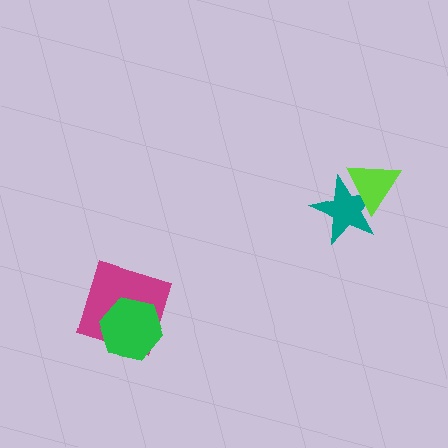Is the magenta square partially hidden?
Yes, it is partially covered by another shape.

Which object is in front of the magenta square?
The green hexagon is in front of the magenta square.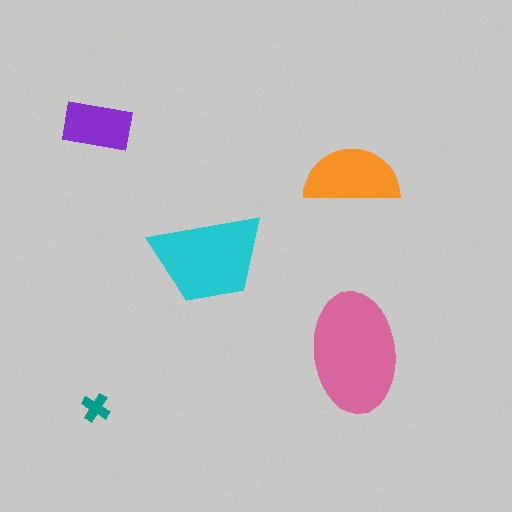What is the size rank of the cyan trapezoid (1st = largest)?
2nd.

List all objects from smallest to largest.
The teal cross, the purple rectangle, the orange semicircle, the cyan trapezoid, the pink ellipse.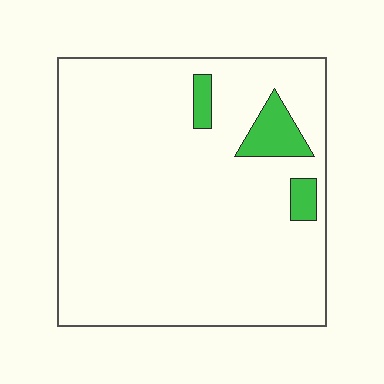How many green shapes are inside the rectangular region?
3.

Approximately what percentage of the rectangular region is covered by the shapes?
Approximately 5%.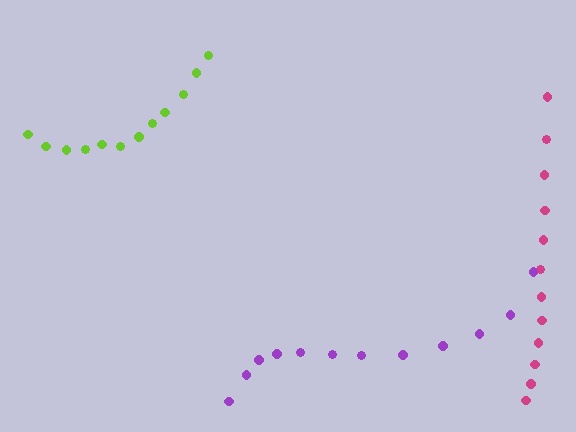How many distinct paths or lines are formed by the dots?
There are 3 distinct paths.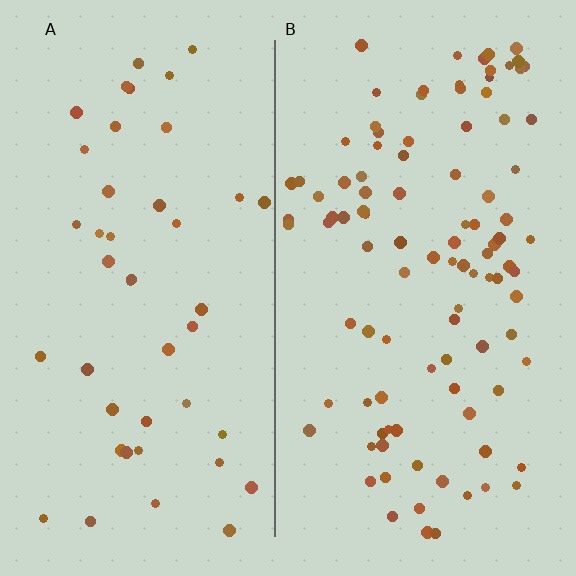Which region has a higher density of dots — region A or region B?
B (the right).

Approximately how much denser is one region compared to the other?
Approximately 2.3× — region B over region A.